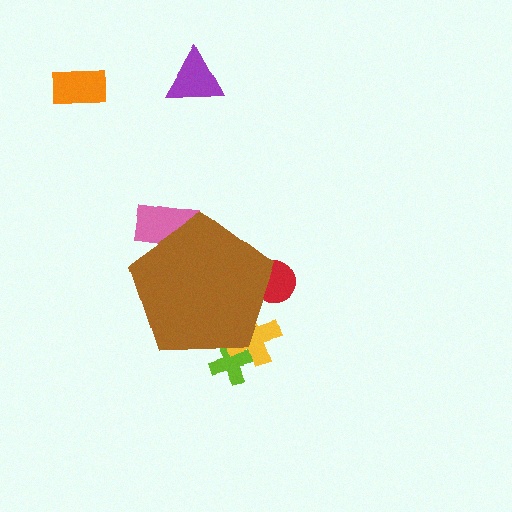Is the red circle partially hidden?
Yes, the red circle is partially hidden behind the brown pentagon.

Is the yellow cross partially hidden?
Yes, the yellow cross is partially hidden behind the brown pentagon.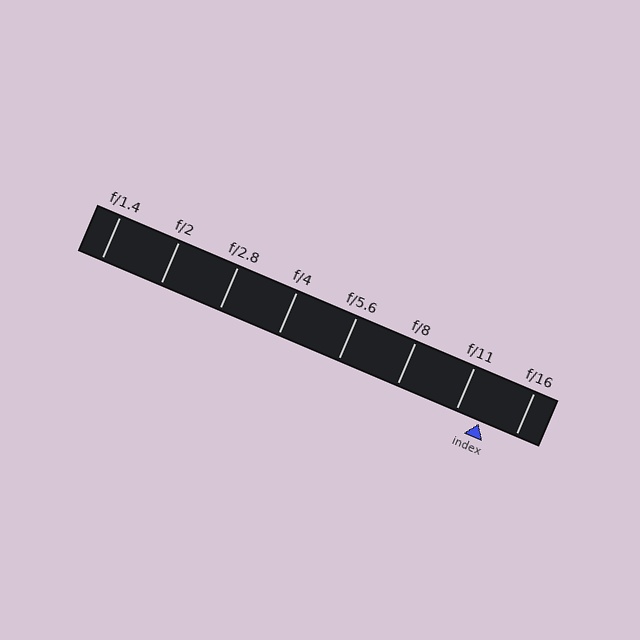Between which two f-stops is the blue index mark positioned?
The index mark is between f/11 and f/16.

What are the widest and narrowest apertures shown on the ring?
The widest aperture shown is f/1.4 and the narrowest is f/16.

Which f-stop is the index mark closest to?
The index mark is closest to f/11.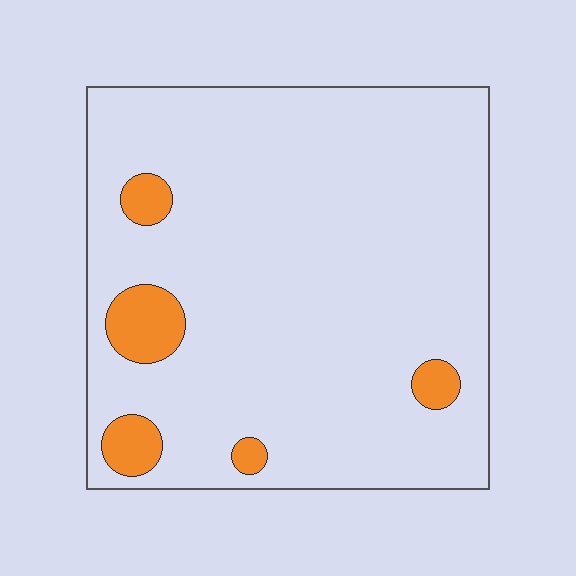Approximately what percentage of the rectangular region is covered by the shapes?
Approximately 10%.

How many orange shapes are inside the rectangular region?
5.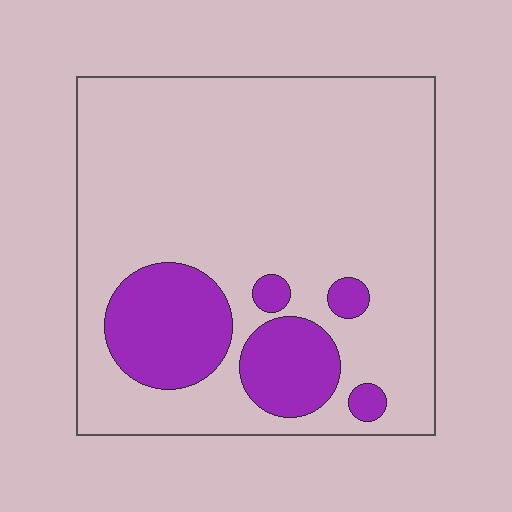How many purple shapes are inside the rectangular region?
5.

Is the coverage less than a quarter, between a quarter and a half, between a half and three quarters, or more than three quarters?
Less than a quarter.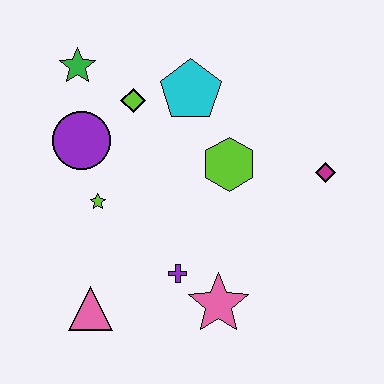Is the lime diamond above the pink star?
Yes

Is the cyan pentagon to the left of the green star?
No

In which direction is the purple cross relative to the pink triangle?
The purple cross is to the right of the pink triangle.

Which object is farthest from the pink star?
The green star is farthest from the pink star.